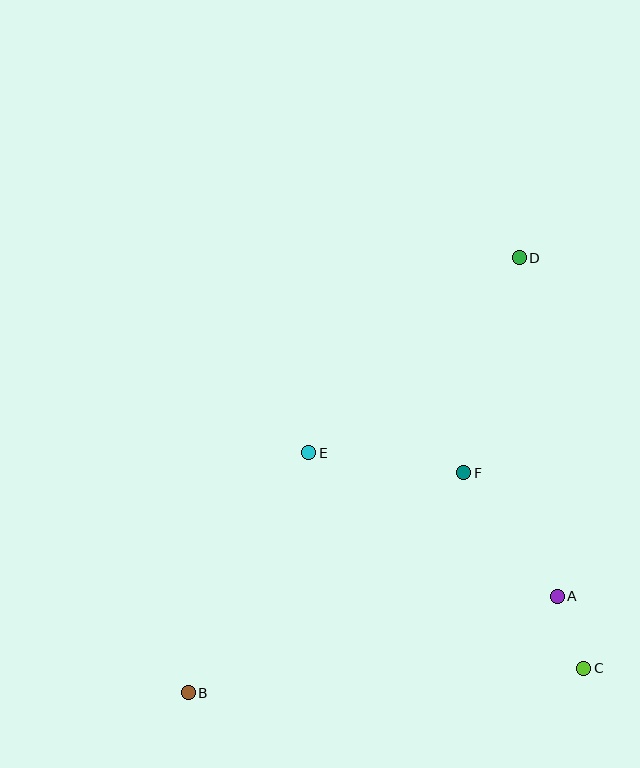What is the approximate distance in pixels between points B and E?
The distance between B and E is approximately 269 pixels.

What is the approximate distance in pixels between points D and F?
The distance between D and F is approximately 222 pixels.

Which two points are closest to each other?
Points A and C are closest to each other.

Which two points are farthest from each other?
Points B and D are farthest from each other.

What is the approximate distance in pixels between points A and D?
The distance between A and D is approximately 341 pixels.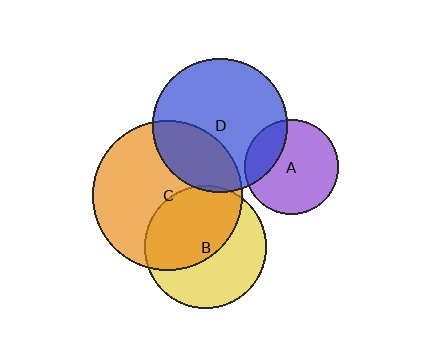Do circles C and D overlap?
Yes.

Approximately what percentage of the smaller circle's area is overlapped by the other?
Approximately 30%.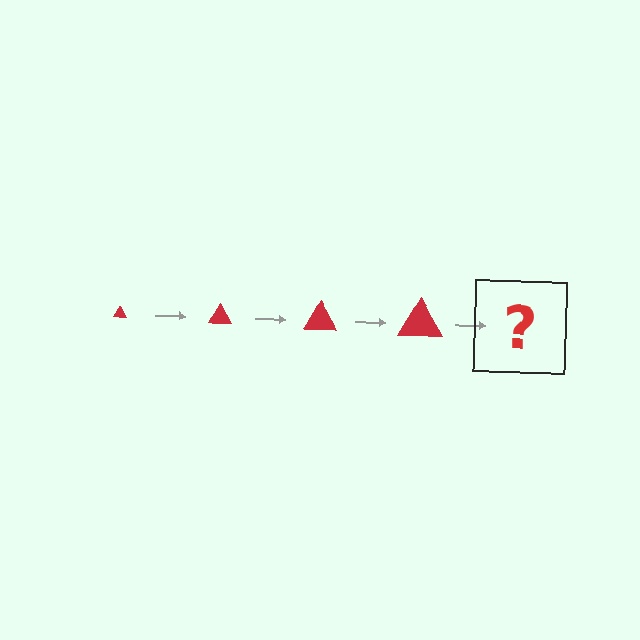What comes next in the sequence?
The next element should be a red triangle, larger than the previous one.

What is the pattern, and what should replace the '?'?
The pattern is that the triangle gets progressively larger each step. The '?' should be a red triangle, larger than the previous one.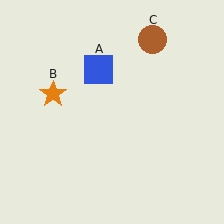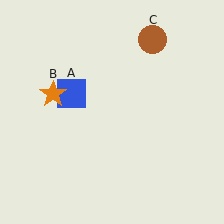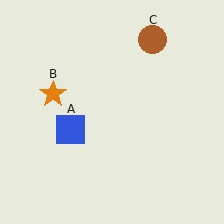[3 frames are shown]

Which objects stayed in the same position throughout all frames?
Orange star (object B) and brown circle (object C) remained stationary.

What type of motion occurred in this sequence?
The blue square (object A) rotated counterclockwise around the center of the scene.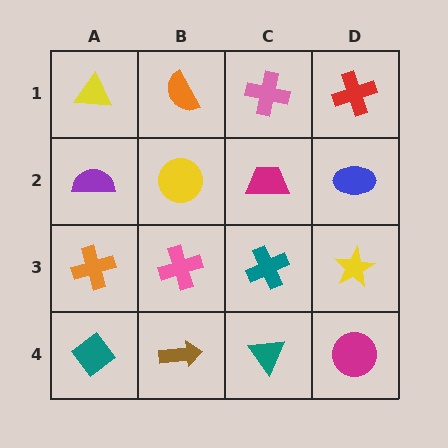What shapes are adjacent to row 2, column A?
A yellow triangle (row 1, column A), an orange cross (row 3, column A), a yellow circle (row 2, column B).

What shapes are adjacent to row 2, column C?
A pink cross (row 1, column C), a teal cross (row 3, column C), a yellow circle (row 2, column B), a blue ellipse (row 2, column D).